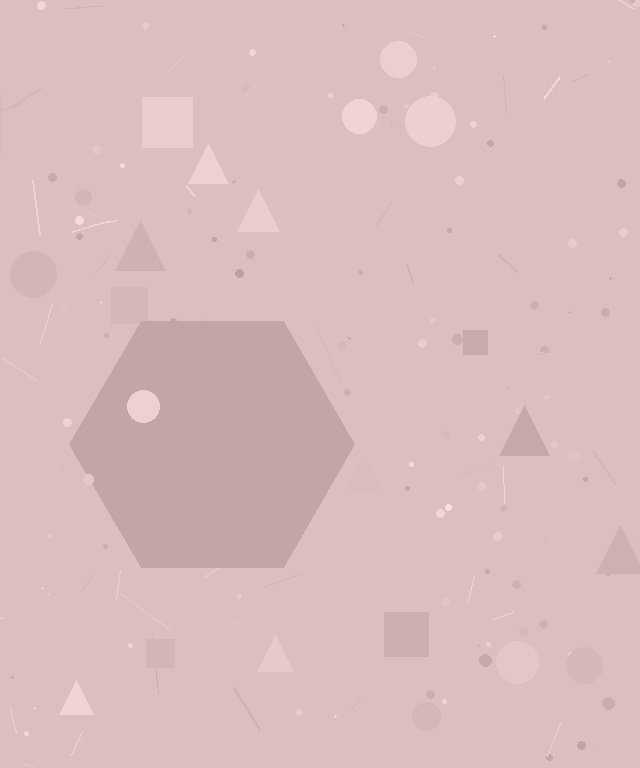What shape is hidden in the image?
A hexagon is hidden in the image.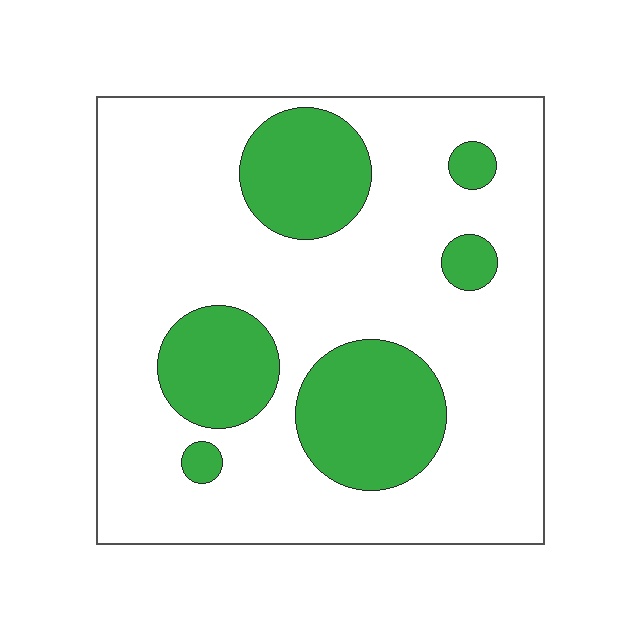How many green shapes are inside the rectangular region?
6.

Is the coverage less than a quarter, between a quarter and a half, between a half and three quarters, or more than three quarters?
Less than a quarter.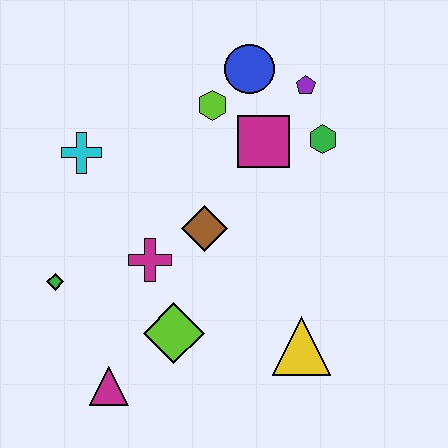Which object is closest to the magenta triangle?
The lime diamond is closest to the magenta triangle.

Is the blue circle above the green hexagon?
Yes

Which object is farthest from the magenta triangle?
The purple pentagon is farthest from the magenta triangle.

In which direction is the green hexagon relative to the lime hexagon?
The green hexagon is to the right of the lime hexagon.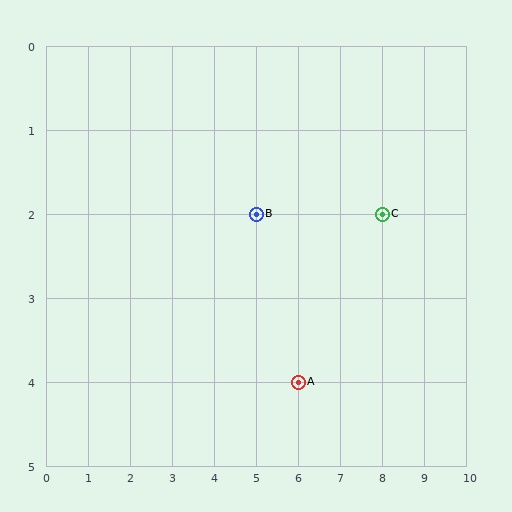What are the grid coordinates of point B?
Point B is at grid coordinates (5, 2).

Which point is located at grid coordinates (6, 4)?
Point A is at (6, 4).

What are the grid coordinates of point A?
Point A is at grid coordinates (6, 4).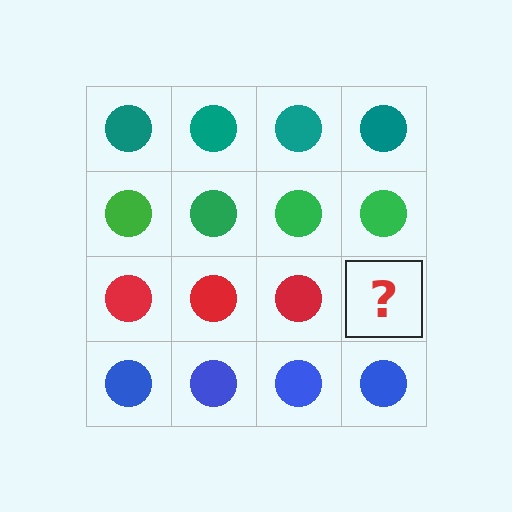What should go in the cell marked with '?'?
The missing cell should contain a red circle.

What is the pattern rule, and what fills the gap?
The rule is that each row has a consistent color. The gap should be filled with a red circle.